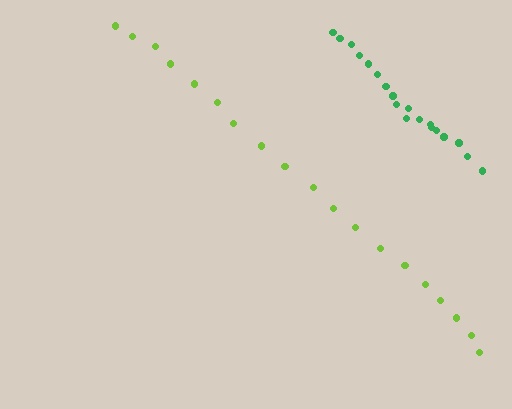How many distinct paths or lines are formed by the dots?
There are 2 distinct paths.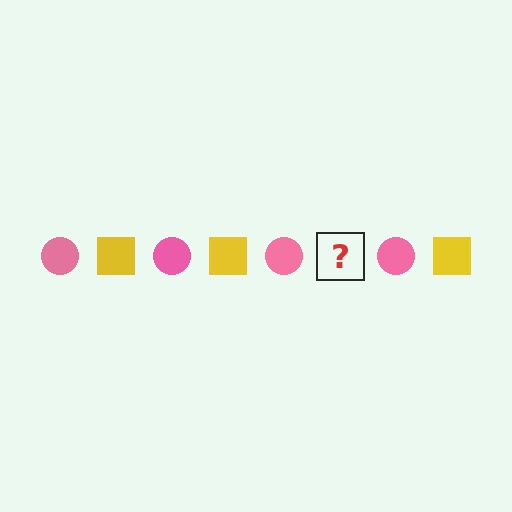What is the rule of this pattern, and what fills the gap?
The rule is that the pattern alternates between pink circle and yellow square. The gap should be filled with a yellow square.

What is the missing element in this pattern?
The missing element is a yellow square.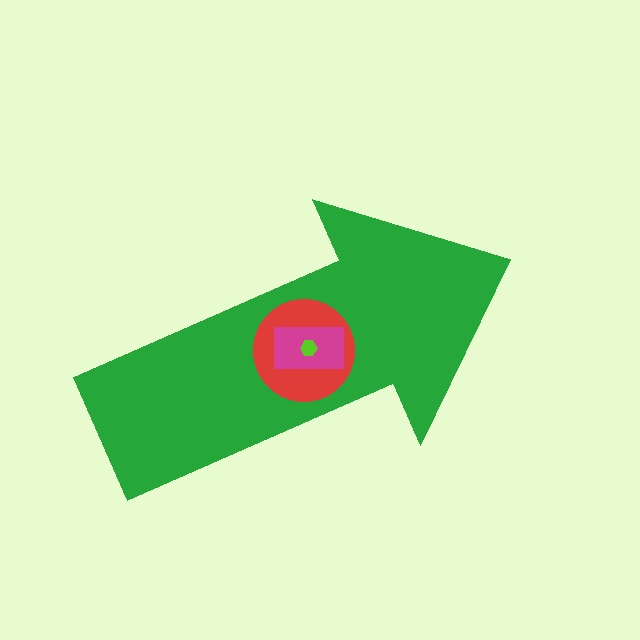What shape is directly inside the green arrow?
The red circle.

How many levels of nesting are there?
4.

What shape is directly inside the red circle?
The magenta rectangle.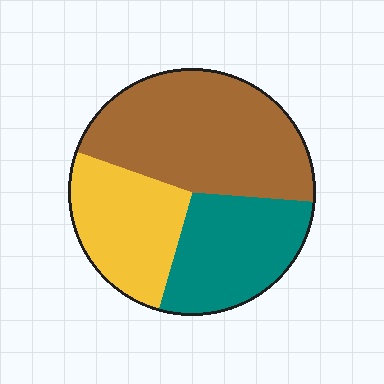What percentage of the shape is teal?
Teal takes up about one quarter (1/4) of the shape.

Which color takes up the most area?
Brown, at roughly 45%.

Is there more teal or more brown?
Brown.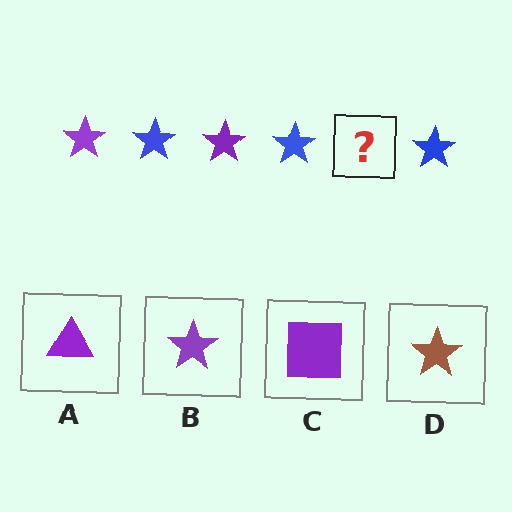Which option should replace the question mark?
Option B.